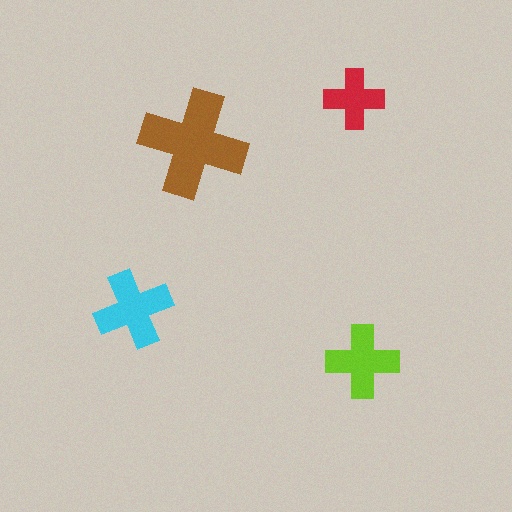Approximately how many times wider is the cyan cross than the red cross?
About 1.5 times wider.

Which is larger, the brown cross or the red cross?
The brown one.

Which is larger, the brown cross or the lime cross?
The brown one.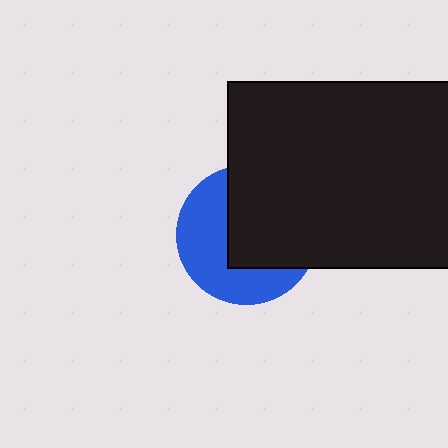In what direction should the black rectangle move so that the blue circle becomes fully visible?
The black rectangle should move toward the upper-right. That is the shortest direction to clear the overlap and leave the blue circle fully visible.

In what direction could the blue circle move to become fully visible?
The blue circle could move toward the lower-left. That would shift it out from behind the black rectangle entirely.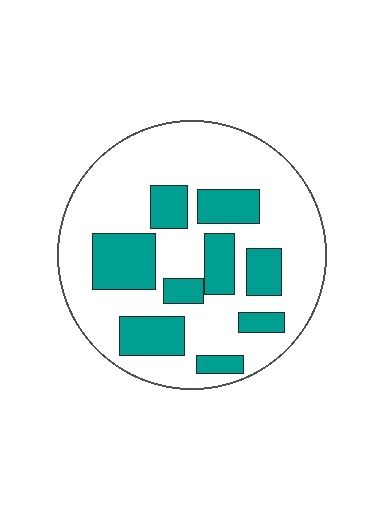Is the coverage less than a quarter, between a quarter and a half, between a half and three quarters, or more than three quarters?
Between a quarter and a half.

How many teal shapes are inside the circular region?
9.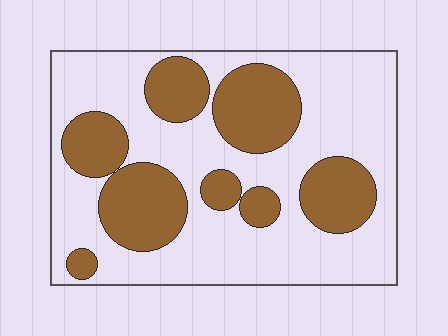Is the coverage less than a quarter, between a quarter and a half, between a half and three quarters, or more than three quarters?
Between a quarter and a half.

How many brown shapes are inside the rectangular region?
8.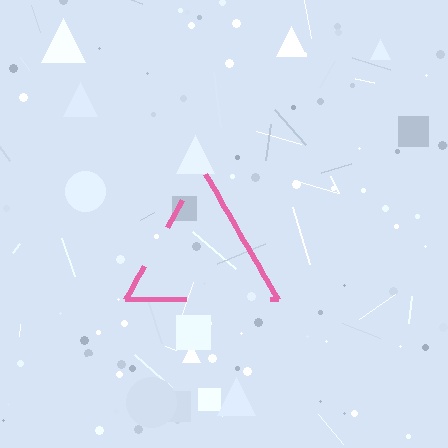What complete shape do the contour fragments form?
The contour fragments form a triangle.